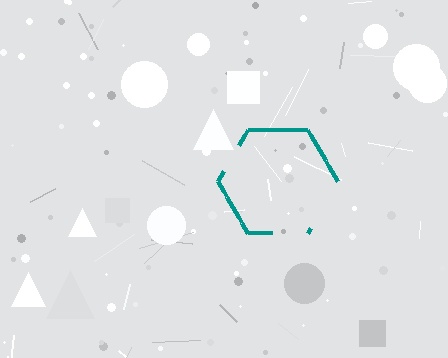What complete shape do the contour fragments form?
The contour fragments form a hexagon.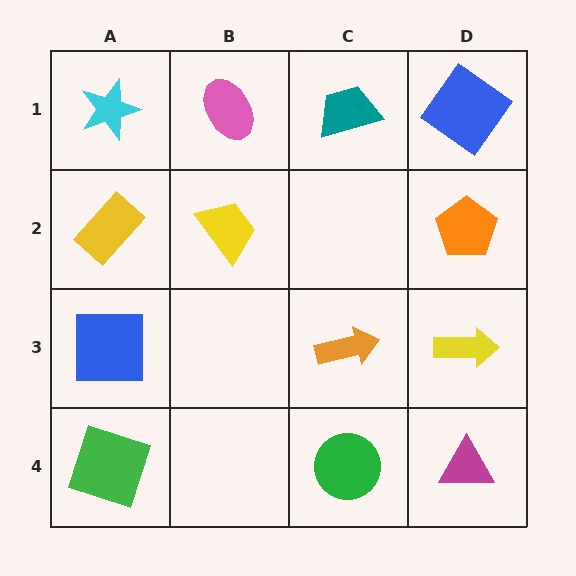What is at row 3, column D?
A yellow arrow.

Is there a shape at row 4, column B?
No, that cell is empty.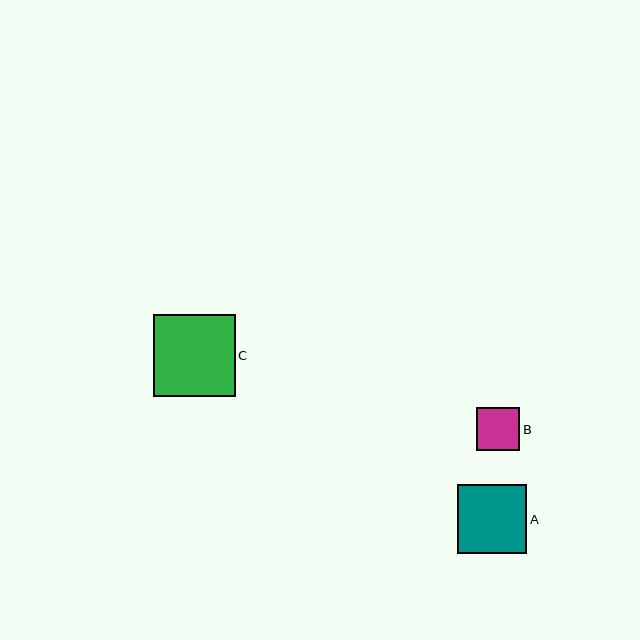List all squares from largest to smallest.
From largest to smallest: C, A, B.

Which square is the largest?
Square C is the largest with a size of approximately 82 pixels.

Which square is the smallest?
Square B is the smallest with a size of approximately 43 pixels.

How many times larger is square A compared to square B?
Square A is approximately 1.6 times the size of square B.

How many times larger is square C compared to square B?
Square C is approximately 1.9 times the size of square B.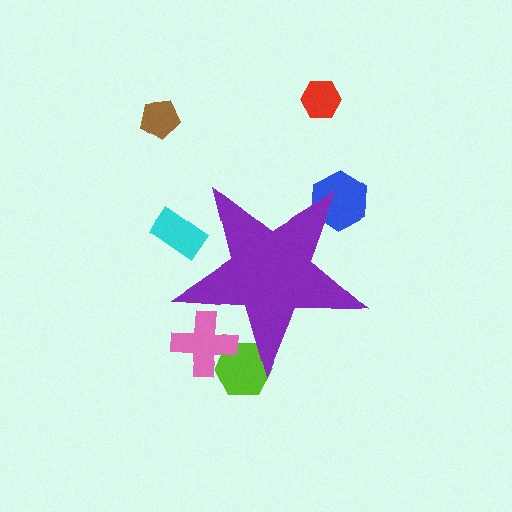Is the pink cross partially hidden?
Yes, the pink cross is partially hidden behind the purple star.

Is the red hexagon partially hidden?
No, the red hexagon is fully visible.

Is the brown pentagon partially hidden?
No, the brown pentagon is fully visible.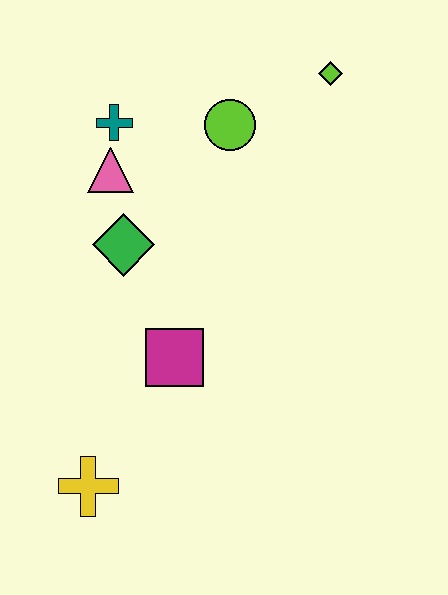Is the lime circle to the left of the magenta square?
No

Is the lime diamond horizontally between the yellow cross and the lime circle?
No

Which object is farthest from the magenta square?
The lime diamond is farthest from the magenta square.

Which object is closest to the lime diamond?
The lime circle is closest to the lime diamond.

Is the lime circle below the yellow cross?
No